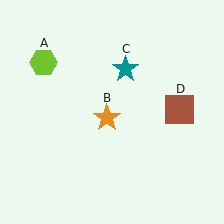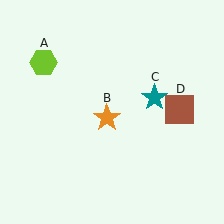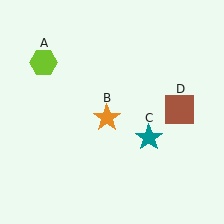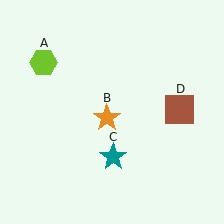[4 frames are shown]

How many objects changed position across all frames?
1 object changed position: teal star (object C).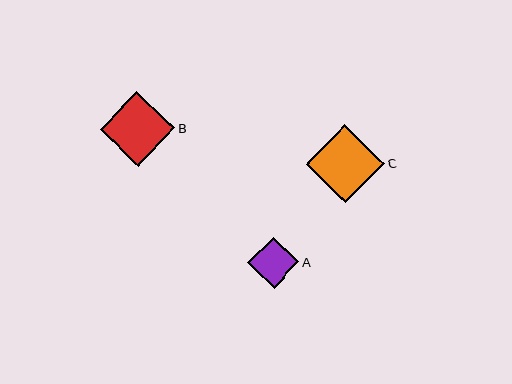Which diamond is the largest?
Diamond C is the largest with a size of approximately 78 pixels.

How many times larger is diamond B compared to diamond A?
Diamond B is approximately 1.5 times the size of diamond A.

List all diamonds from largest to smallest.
From largest to smallest: C, B, A.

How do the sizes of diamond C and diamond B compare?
Diamond C and diamond B are approximately the same size.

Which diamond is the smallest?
Diamond A is the smallest with a size of approximately 51 pixels.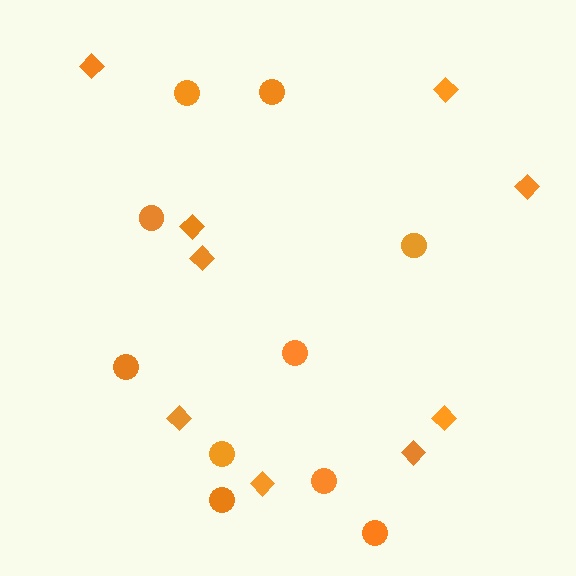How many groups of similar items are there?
There are 2 groups: one group of diamonds (9) and one group of circles (10).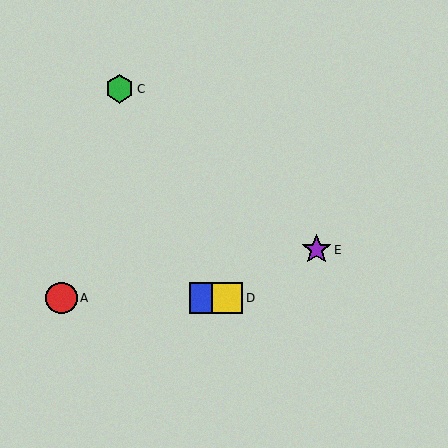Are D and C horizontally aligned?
No, D is at y≈298 and C is at y≈89.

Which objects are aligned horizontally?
Objects A, B, D are aligned horizontally.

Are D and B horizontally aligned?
Yes, both are at y≈298.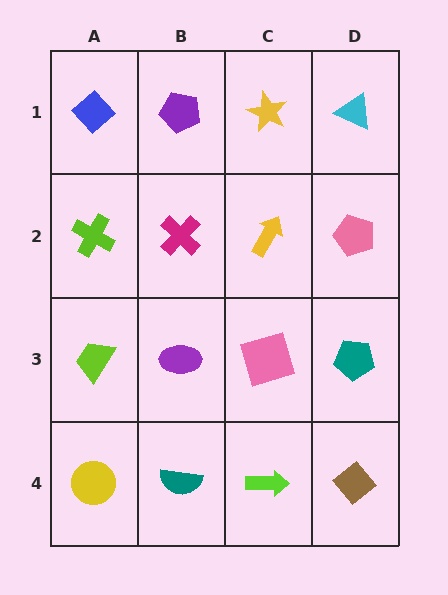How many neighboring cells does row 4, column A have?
2.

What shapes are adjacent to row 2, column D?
A cyan triangle (row 1, column D), a teal pentagon (row 3, column D), a yellow arrow (row 2, column C).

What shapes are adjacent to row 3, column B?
A magenta cross (row 2, column B), a teal semicircle (row 4, column B), a lime trapezoid (row 3, column A), a pink square (row 3, column C).